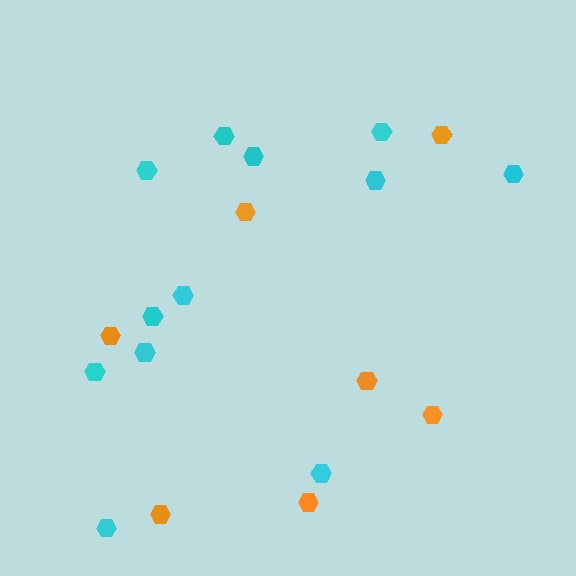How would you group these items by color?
There are 2 groups: one group of orange hexagons (7) and one group of cyan hexagons (12).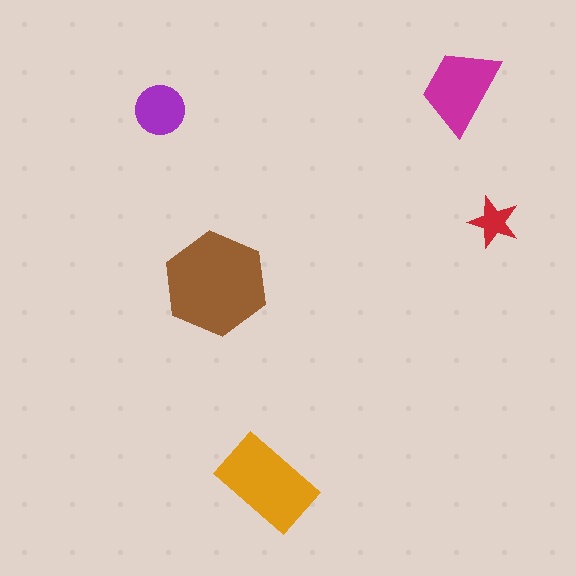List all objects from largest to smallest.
The brown hexagon, the orange rectangle, the magenta trapezoid, the purple circle, the red star.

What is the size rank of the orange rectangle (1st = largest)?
2nd.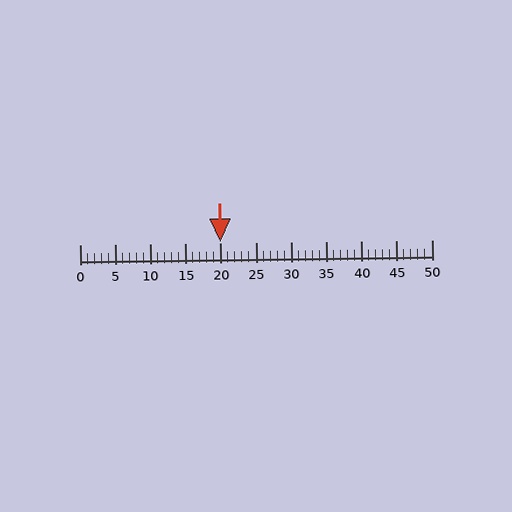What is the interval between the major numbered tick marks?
The major tick marks are spaced 5 units apart.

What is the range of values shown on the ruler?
The ruler shows values from 0 to 50.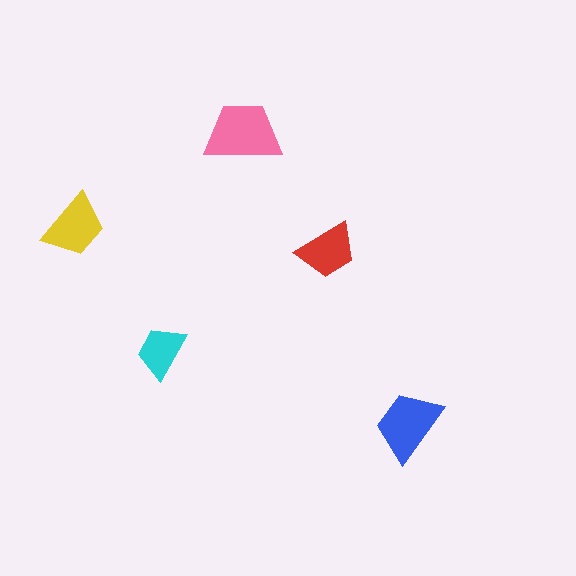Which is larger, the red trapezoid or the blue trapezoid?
The blue one.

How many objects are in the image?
There are 5 objects in the image.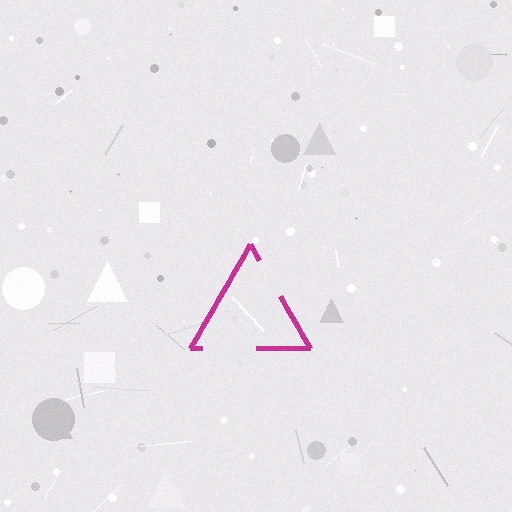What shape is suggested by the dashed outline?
The dashed outline suggests a triangle.